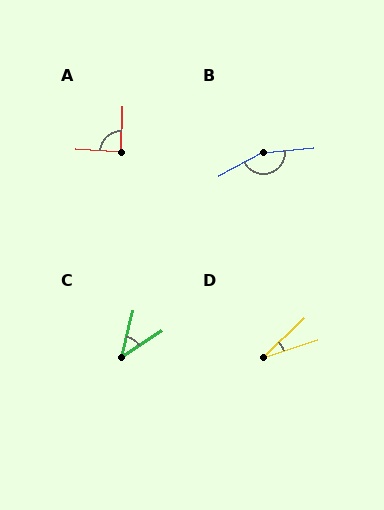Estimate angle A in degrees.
Approximately 88 degrees.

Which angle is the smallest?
D, at approximately 26 degrees.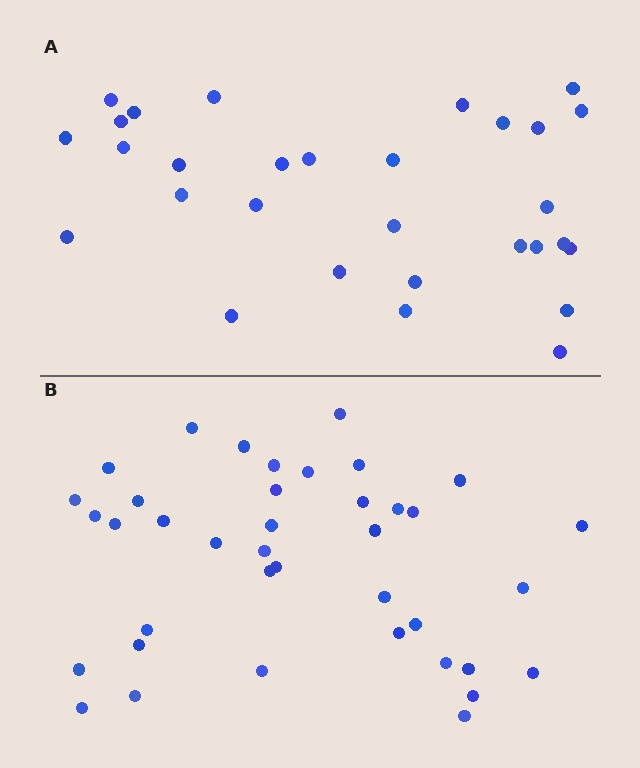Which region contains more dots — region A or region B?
Region B (the bottom region) has more dots.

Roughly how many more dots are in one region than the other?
Region B has roughly 8 or so more dots than region A.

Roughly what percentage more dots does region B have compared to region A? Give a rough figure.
About 30% more.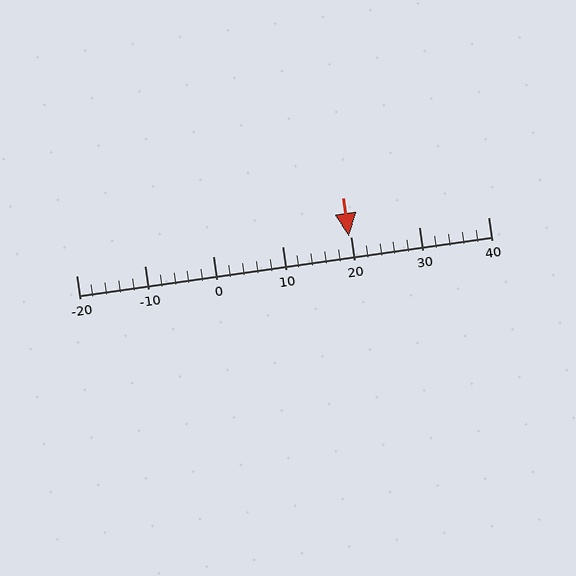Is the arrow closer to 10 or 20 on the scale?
The arrow is closer to 20.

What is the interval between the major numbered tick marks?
The major tick marks are spaced 10 units apart.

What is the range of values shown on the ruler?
The ruler shows values from -20 to 40.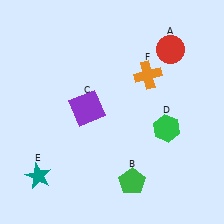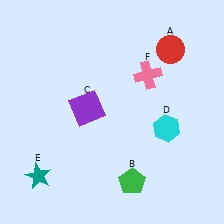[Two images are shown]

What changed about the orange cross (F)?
In Image 1, F is orange. In Image 2, it changed to pink.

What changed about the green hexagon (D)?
In Image 1, D is green. In Image 2, it changed to cyan.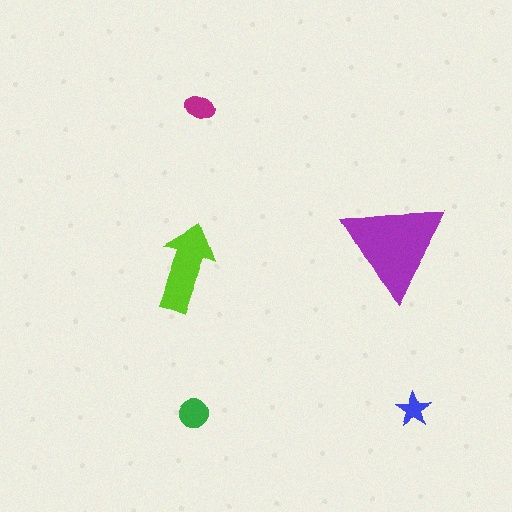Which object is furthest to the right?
The blue star is rightmost.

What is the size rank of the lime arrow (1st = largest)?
2nd.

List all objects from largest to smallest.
The purple triangle, the lime arrow, the green circle, the magenta ellipse, the blue star.